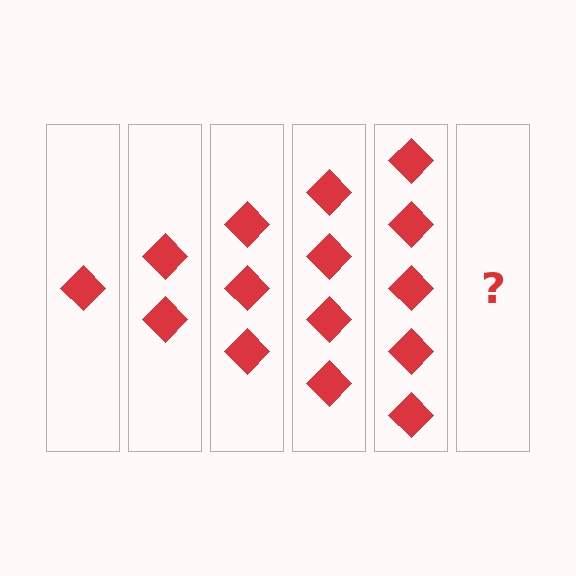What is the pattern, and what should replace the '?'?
The pattern is that each step adds one more diamond. The '?' should be 6 diamonds.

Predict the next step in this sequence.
The next step is 6 diamonds.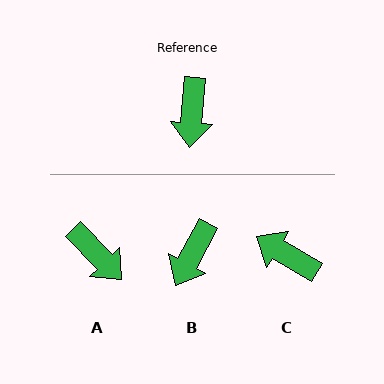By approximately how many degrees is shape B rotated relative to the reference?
Approximately 24 degrees clockwise.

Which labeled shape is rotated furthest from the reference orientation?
C, about 116 degrees away.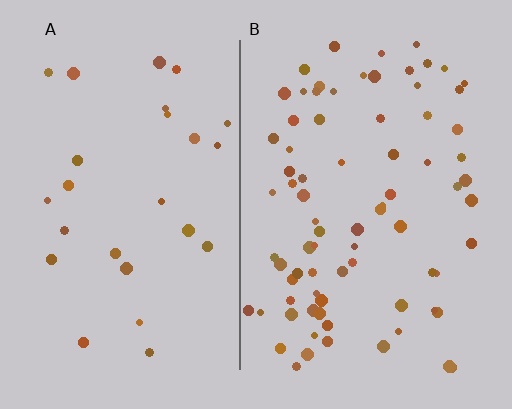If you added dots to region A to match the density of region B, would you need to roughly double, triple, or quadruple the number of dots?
Approximately triple.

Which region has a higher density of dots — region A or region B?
B (the right).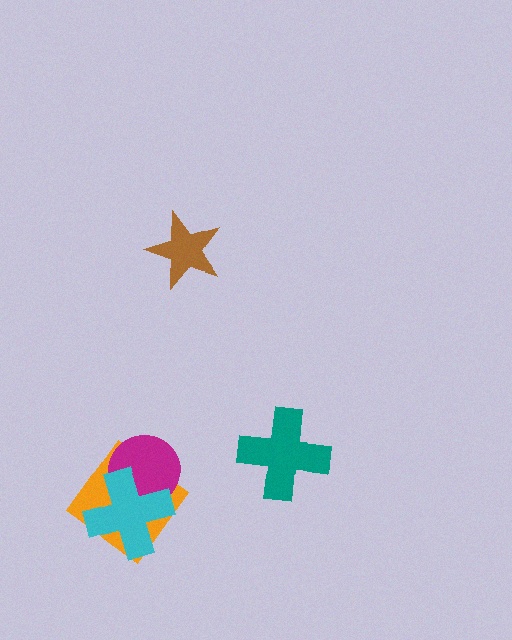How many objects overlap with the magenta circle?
2 objects overlap with the magenta circle.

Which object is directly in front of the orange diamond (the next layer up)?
The magenta circle is directly in front of the orange diamond.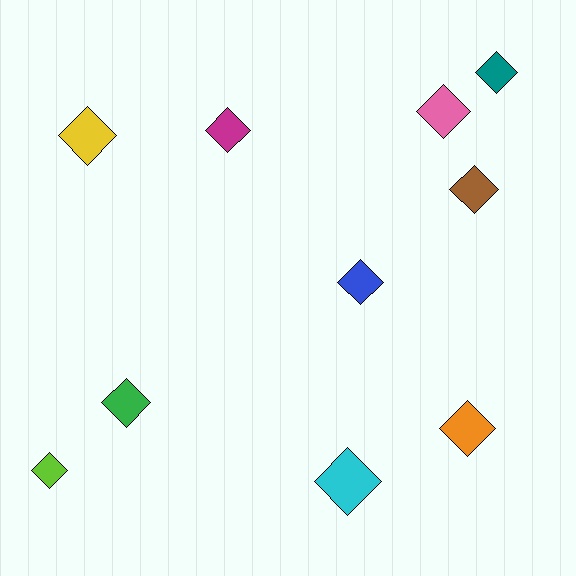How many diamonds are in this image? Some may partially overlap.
There are 10 diamonds.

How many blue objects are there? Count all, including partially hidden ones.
There is 1 blue object.